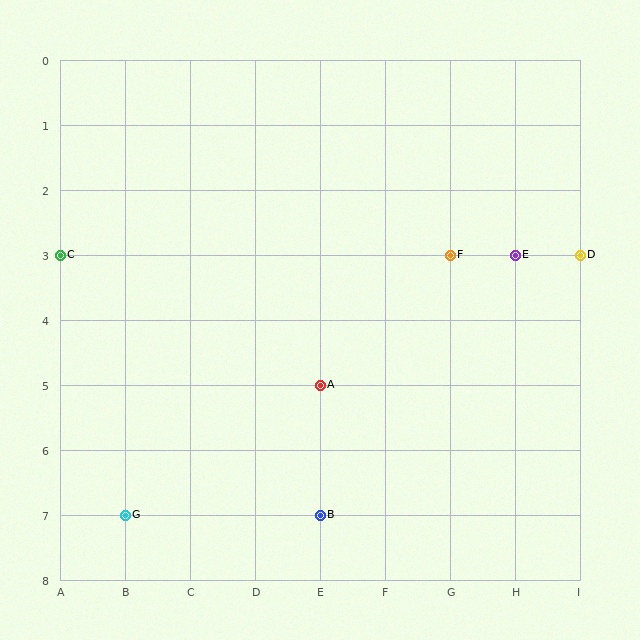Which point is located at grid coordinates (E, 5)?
Point A is at (E, 5).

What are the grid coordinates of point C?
Point C is at grid coordinates (A, 3).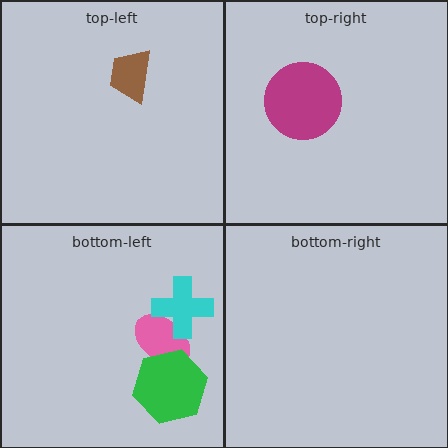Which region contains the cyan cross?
The bottom-left region.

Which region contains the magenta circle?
The top-right region.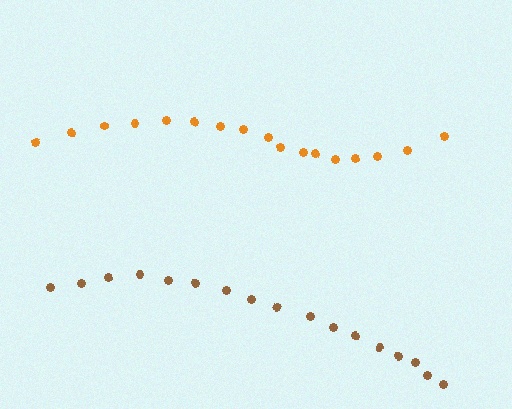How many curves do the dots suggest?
There are 2 distinct paths.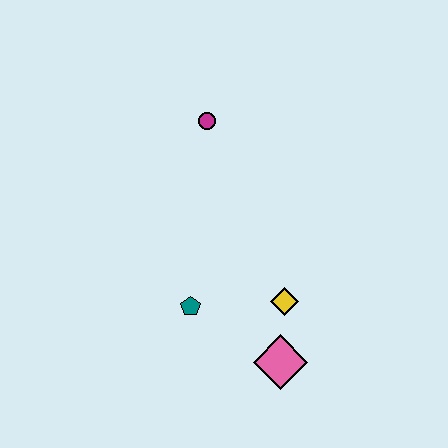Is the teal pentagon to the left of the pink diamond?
Yes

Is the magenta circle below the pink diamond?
No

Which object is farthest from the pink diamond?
The magenta circle is farthest from the pink diamond.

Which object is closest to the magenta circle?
The teal pentagon is closest to the magenta circle.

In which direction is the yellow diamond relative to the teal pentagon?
The yellow diamond is to the right of the teal pentagon.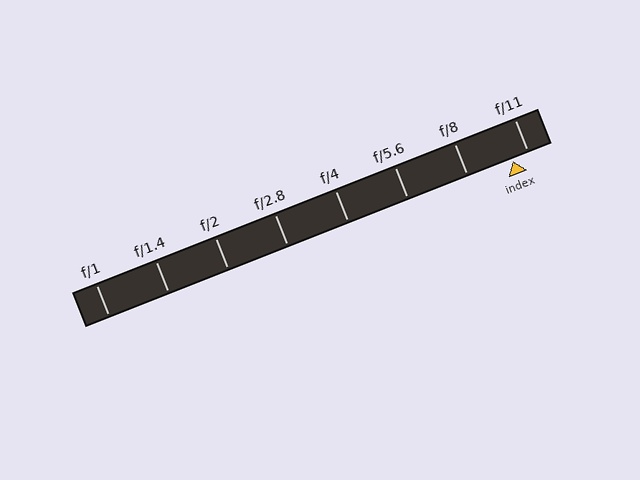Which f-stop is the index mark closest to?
The index mark is closest to f/11.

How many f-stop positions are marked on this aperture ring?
There are 8 f-stop positions marked.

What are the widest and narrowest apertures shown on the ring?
The widest aperture shown is f/1 and the narrowest is f/11.